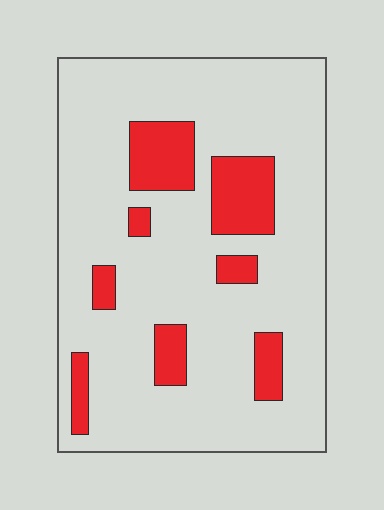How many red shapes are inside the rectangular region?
8.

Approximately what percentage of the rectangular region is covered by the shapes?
Approximately 15%.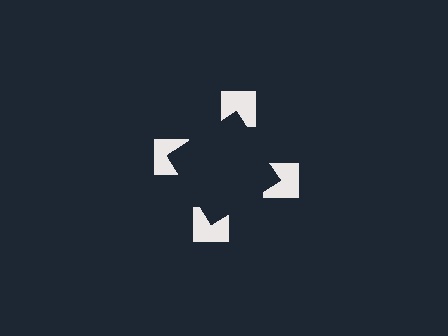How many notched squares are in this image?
There are 4 — one at each vertex of the illusory square.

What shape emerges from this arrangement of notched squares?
An illusory square — its edges are inferred from the aligned wedge cuts in the notched squares, not physically drawn.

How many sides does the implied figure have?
4 sides.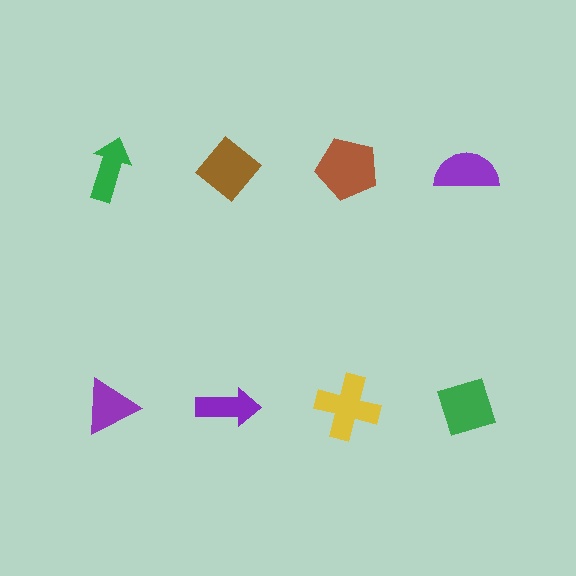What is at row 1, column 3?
A brown pentagon.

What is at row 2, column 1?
A purple triangle.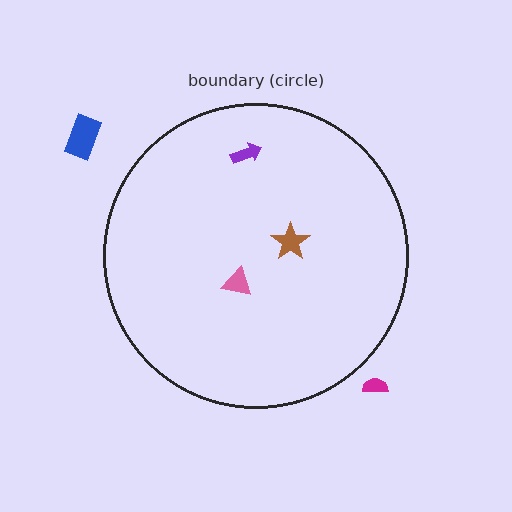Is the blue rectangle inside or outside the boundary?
Outside.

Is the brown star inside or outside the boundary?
Inside.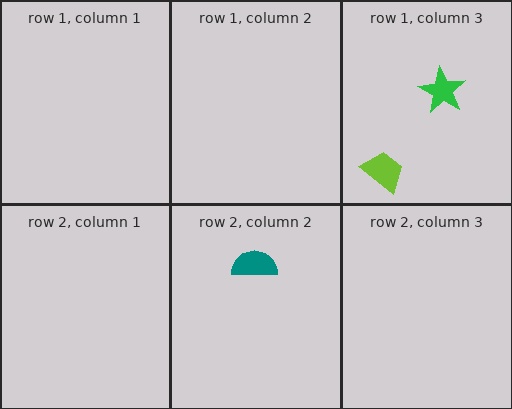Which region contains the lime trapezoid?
The row 1, column 3 region.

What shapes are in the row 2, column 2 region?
The teal semicircle.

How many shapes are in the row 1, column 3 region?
2.